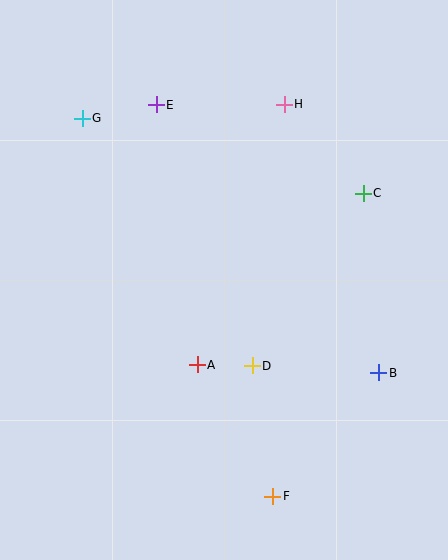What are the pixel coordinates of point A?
Point A is at (197, 365).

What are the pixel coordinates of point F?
Point F is at (273, 496).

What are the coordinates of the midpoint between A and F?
The midpoint between A and F is at (235, 431).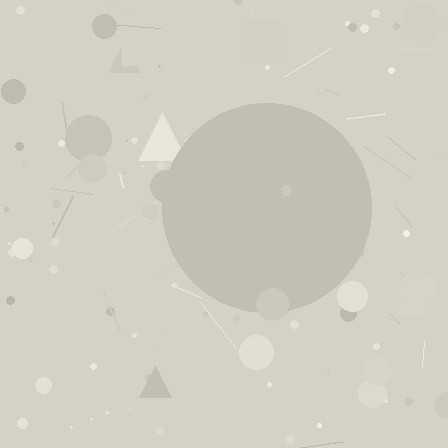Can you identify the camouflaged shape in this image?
The camouflaged shape is a circle.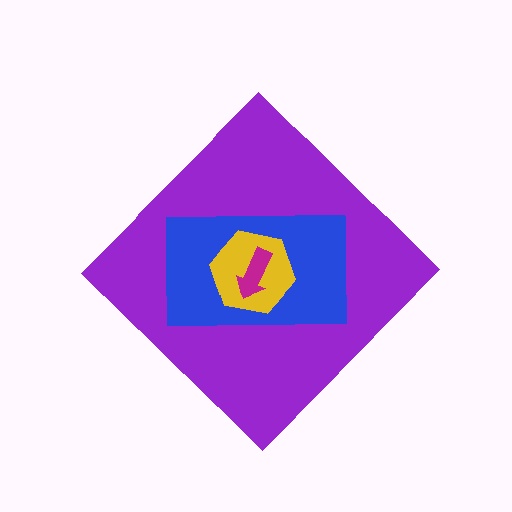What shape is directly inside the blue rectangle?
The yellow hexagon.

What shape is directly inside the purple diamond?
The blue rectangle.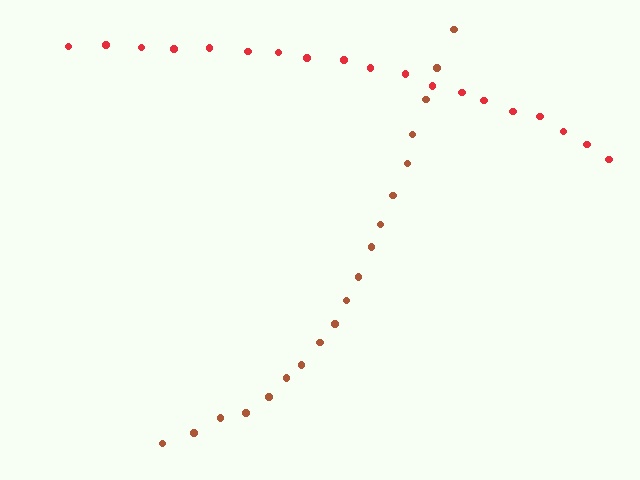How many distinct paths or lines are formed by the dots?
There are 2 distinct paths.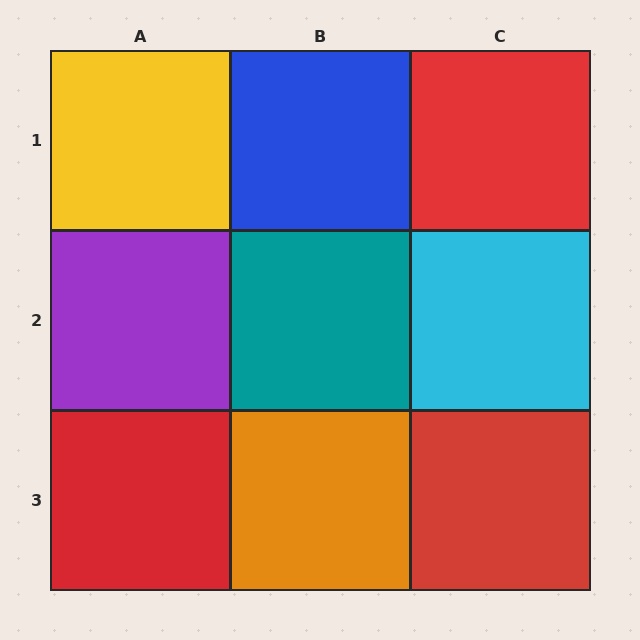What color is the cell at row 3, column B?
Orange.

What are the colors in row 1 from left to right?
Yellow, blue, red.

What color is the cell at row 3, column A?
Red.